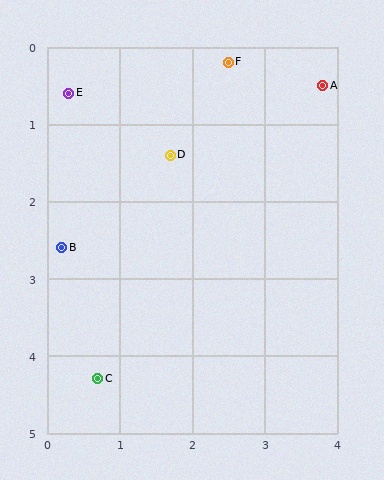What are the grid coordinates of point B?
Point B is at approximately (0.2, 2.6).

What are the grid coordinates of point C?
Point C is at approximately (0.7, 4.3).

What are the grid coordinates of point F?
Point F is at approximately (2.5, 0.2).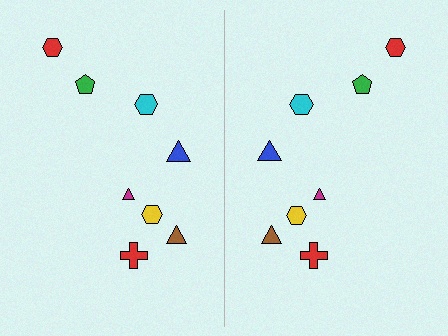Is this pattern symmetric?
Yes, this pattern has bilateral (reflection) symmetry.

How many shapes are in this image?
There are 16 shapes in this image.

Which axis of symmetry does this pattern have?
The pattern has a vertical axis of symmetry running through the center of the image.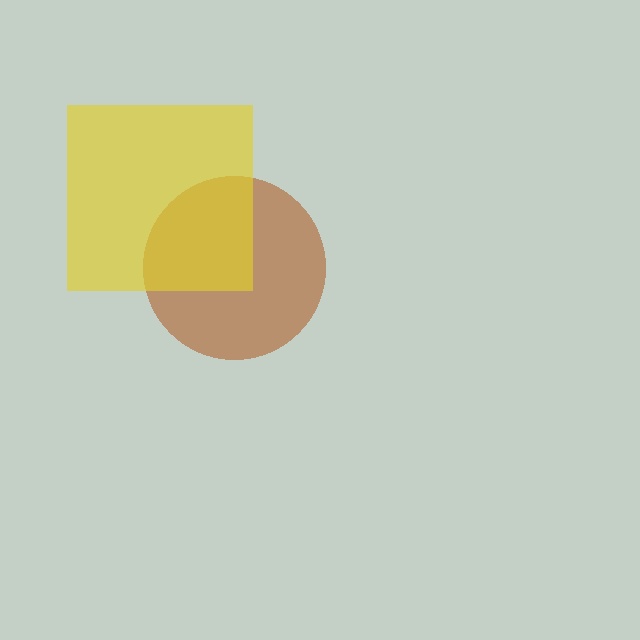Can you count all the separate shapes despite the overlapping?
Yes, there are 2 separate shapes.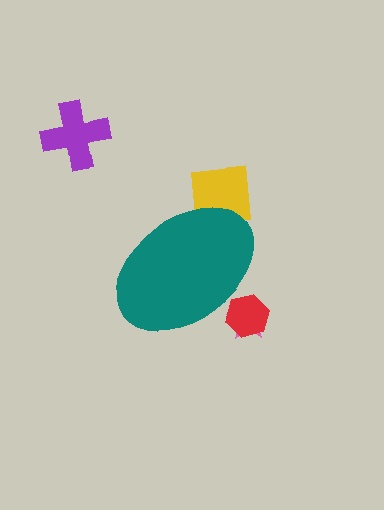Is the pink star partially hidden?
Yes, the pink star is partially hidden behind the teal ellipse.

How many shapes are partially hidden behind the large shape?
3 shapes are partially hidden.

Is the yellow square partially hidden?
Yes, the yellow square is partially hidden behind the teal ellipse.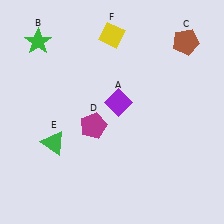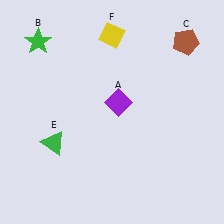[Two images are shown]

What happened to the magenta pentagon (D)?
The magenta pentagon (D) was removed in Image 2. It was in the bottom-left area of Image 1.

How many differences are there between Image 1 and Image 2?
There is 1 difference between the two images.